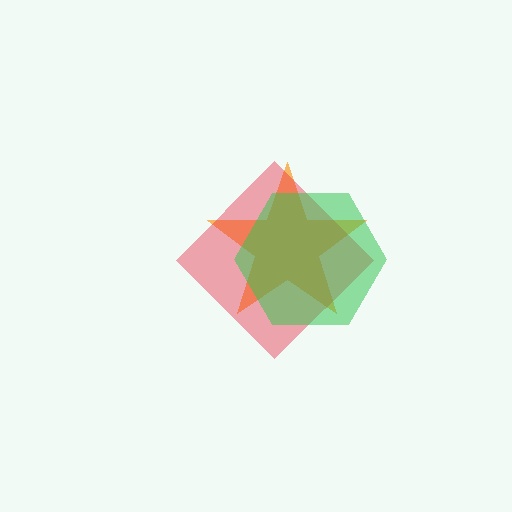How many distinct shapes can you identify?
There are 3 distinct shapes: an orange star, a red diamond, a green hexagon.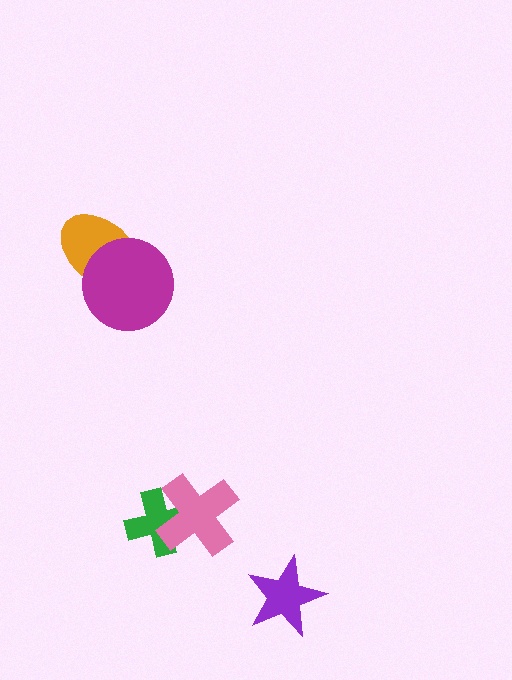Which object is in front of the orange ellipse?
The magenta circle is in front of the orange ellipse.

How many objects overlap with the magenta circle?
1 object overlaps with the magenta circle.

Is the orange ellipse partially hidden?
Yes, it is partially covered by another shape.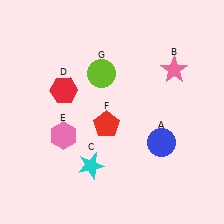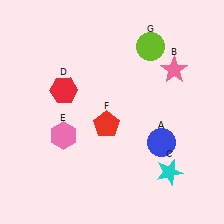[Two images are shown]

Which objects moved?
The objects that moved are: the cyan star (C), the lime circle (G).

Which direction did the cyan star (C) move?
The cyan star (C) moved right.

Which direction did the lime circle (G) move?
The lime circle (G) moved right.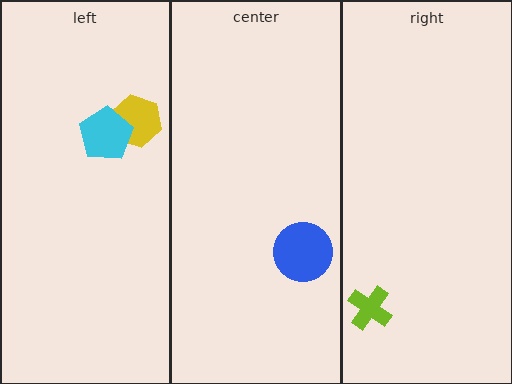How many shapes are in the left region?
2.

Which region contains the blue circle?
The center region.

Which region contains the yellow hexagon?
The left region.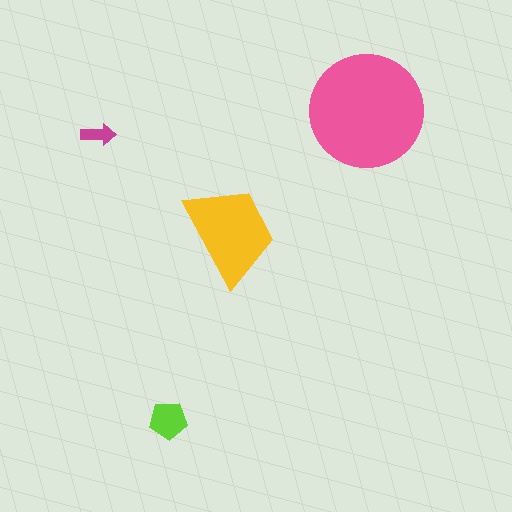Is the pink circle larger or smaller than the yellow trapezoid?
Larger.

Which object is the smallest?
The magenta arrow.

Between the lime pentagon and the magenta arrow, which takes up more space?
The lime pentagon.